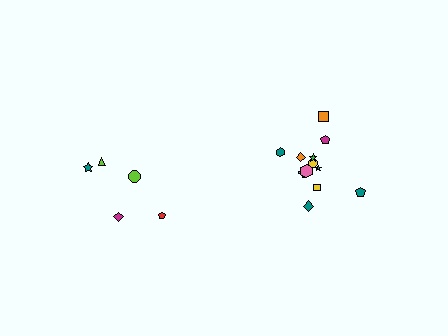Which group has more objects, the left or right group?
The right group.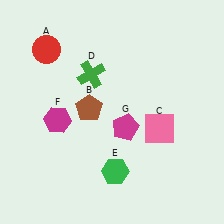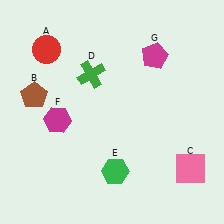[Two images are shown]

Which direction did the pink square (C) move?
The pink square (C) moved down.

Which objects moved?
The objects that moved are: the brown pentagon (B), the pink square (C), the magenta pentagon (G).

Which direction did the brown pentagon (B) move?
The brown pentagon (B) moved left.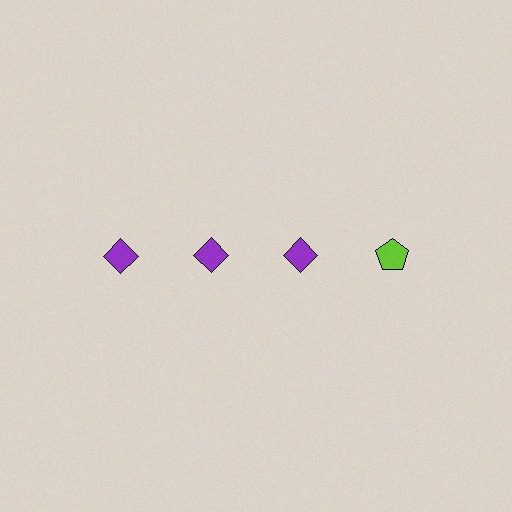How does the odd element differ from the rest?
It differs in both color (lime instead of purple) and shape (pentagon instead of diamond).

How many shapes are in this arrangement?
There are 4 shapes arranged in a grid pattern.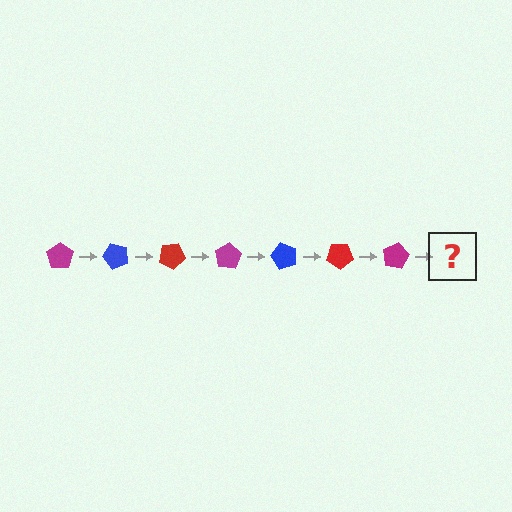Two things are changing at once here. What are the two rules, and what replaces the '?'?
The two rules are that it rotates 50 degrees each step and the color cycles through magenta, blue, and red. The '?' should be a blue pentagon, rotated 350 degrees from the start.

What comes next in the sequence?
The next element should be a blue pentagon, rotated 350 degrees from the start.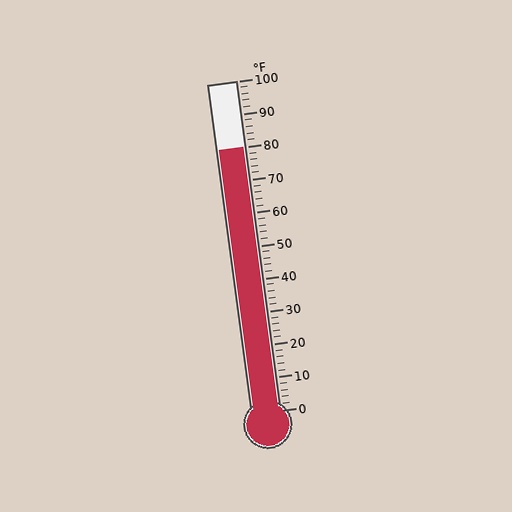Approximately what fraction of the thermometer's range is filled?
The thermometer is filled to approximately 80% of its range.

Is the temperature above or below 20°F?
The temperature is above 20°F.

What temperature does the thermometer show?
The thermometer shows approximately 80°F.